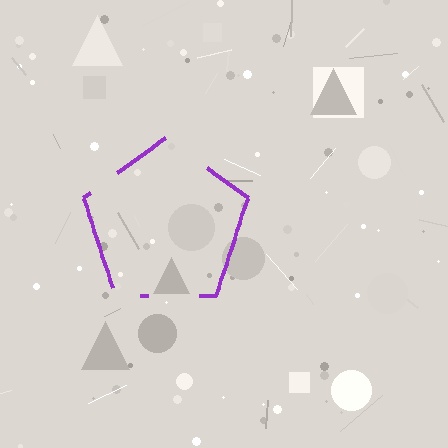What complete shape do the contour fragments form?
The contour fragments form a pentagon.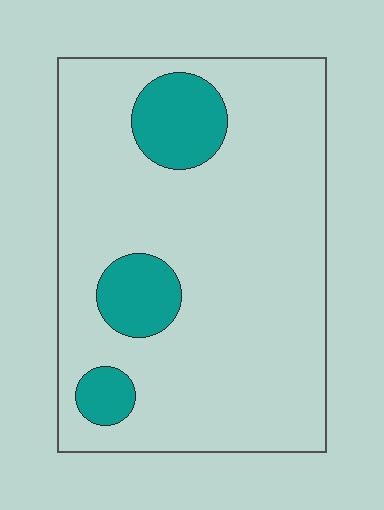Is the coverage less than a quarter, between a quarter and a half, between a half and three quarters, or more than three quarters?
Less than a quarter.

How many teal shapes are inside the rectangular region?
3.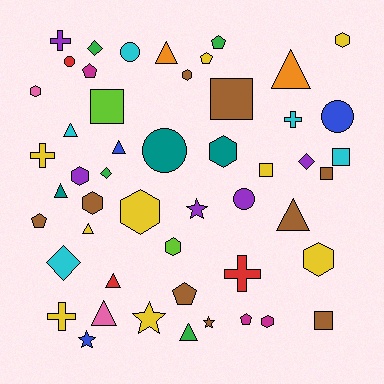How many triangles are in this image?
There are 10 triangles.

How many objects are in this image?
There are 50 objects.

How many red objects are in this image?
There are 3 red objects.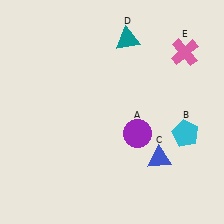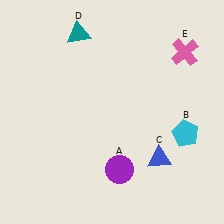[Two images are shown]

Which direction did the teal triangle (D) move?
The teal triangle (D) moved left.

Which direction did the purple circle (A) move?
The purple circle (A) moved down.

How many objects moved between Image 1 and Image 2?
2 objects moved between the two images.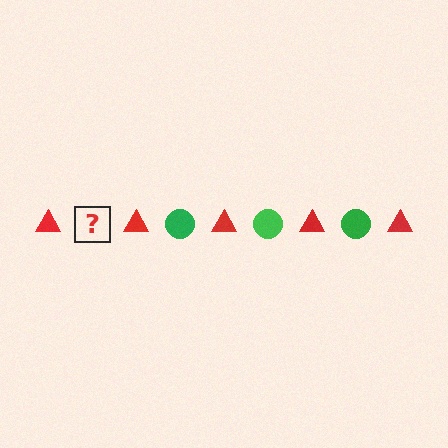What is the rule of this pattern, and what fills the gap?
The rule is that the pattern alternates between red triangle and green circle. The gap should be filled with a green circle.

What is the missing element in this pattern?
The missing element is a green circle.